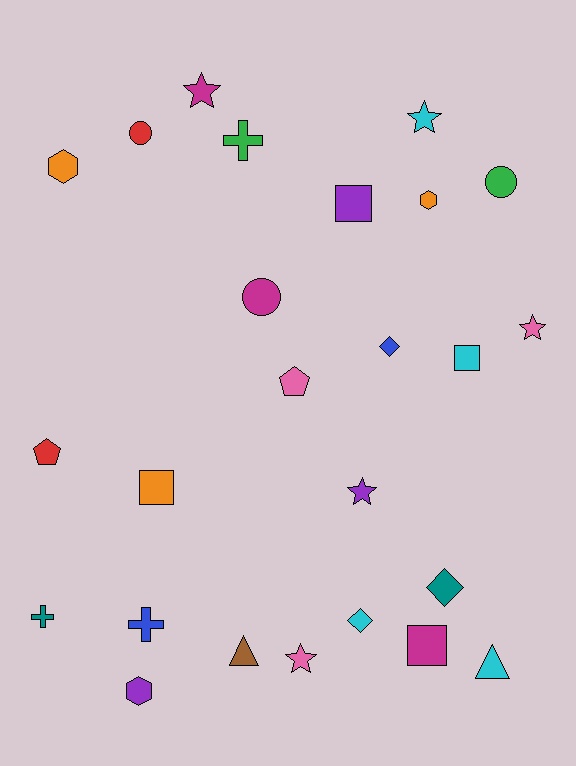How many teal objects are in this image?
There are 2 teal objects.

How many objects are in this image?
There are 25 objects.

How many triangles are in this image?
There are 2 triangles.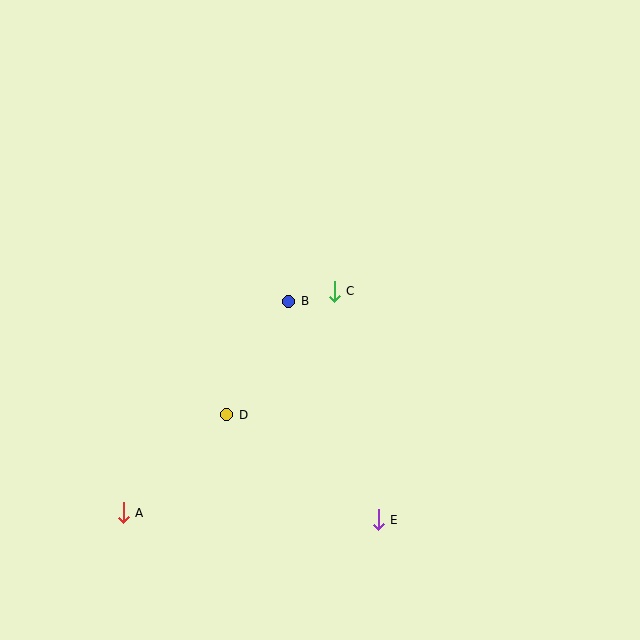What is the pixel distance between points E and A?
The distance between E and A is 255 pixels.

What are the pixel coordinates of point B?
Point B is at (289, 301).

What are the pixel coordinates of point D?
Point D is at (227, 415).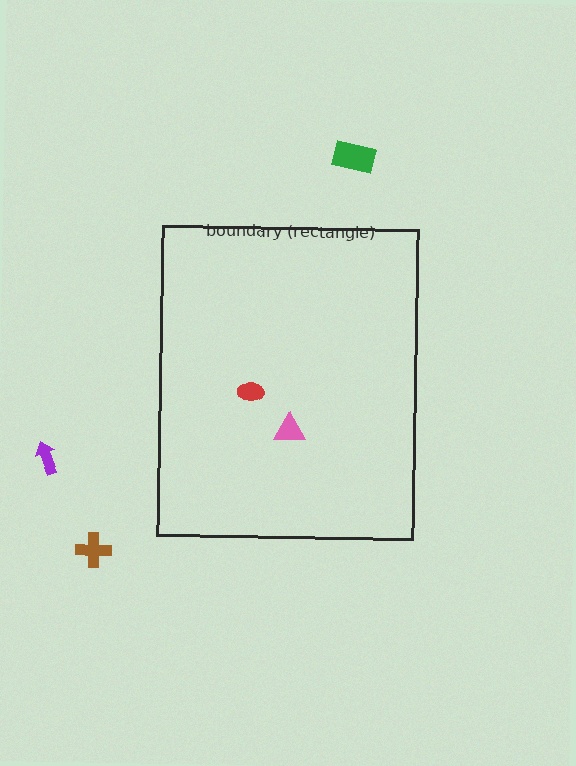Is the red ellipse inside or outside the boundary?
Inside.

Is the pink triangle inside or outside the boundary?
Inside.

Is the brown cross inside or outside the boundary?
Outside.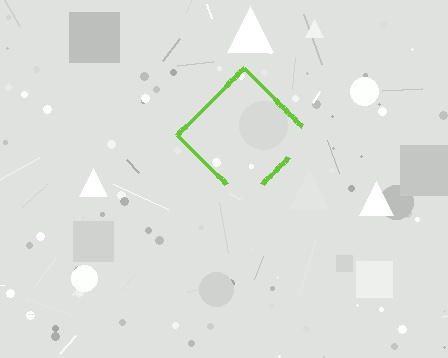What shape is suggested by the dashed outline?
The dashed outline suggests a diamond.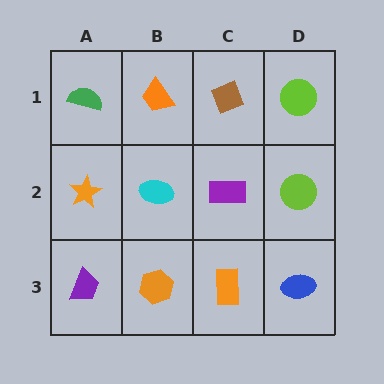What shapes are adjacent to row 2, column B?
An orange trapezoid (row 1, column B), an orange hexagon (row 3, column B), an orange star (row 2, column A), a purple rectangle (row 2, column C).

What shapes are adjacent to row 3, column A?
An orange star (row 2, column A), an orange hexagon (row 3, column B).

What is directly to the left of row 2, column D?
A purple rectangle.